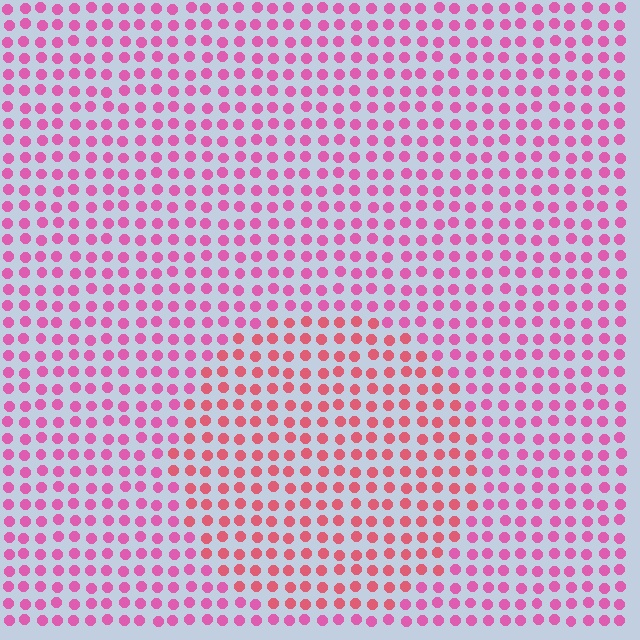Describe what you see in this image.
The image is filled with small pink elements in a uniform arrangement. A circle-shaped region is visible where the elements are tinted to a slightly different hue, forming a subtle color boundary.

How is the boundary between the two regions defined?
The boundary is defined purely by a slight shift in hue (about 27 degrees). Spacing, size, and orientation are identical on both sides.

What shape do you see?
I see a circle.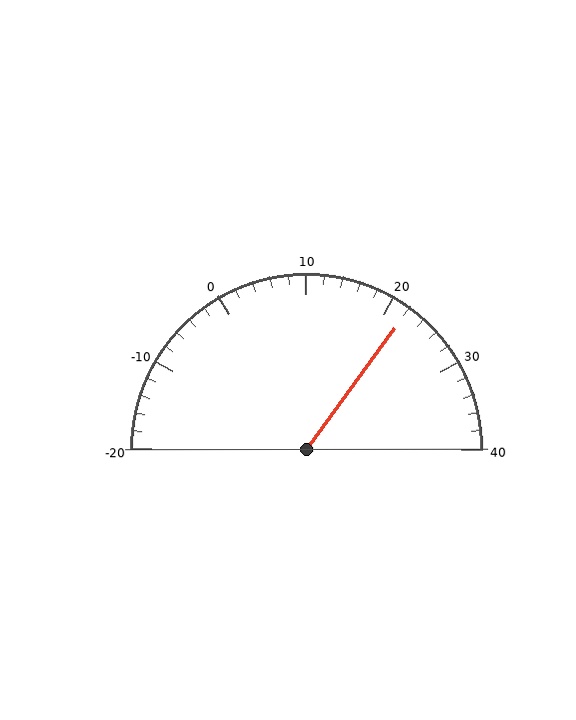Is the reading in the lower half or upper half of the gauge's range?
The reading is in the upper half of the range (-20 to 40).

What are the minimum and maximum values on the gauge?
The gauge ranges from -20 to 40.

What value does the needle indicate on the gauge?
The needle indicates approximately 22.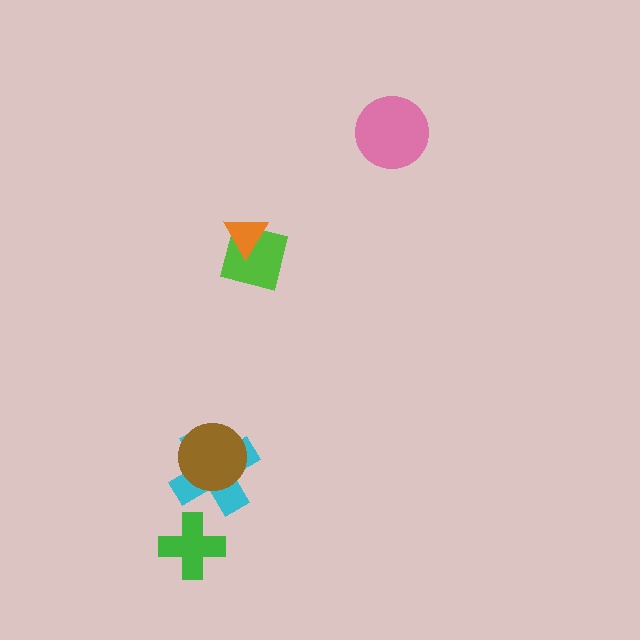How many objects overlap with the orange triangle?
1 object overlaps with the orange triangle.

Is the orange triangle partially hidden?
No, no other shape covers it.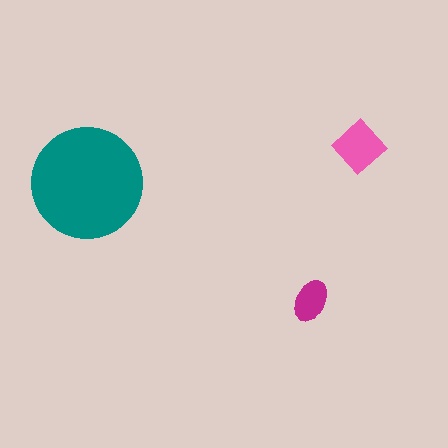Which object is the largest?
The teal circle.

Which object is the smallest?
The magenta ellipse.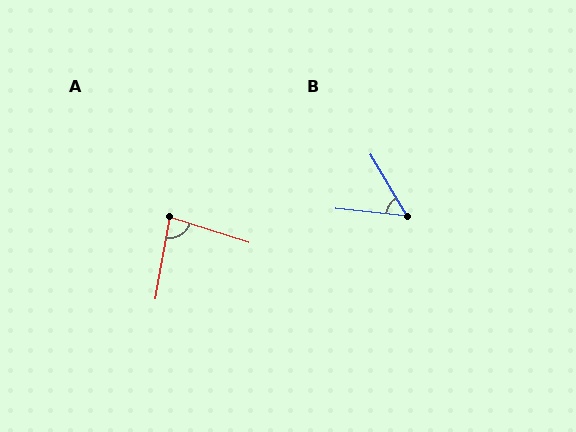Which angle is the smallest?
B, at approximately 53 degrees.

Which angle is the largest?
A, at approximately 83 degrees.